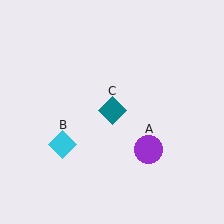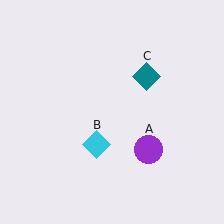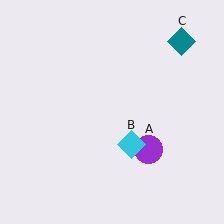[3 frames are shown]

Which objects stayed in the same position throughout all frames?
Purple circle (object A) remained stationary.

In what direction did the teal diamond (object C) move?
The teal diamond (object C) moved up and to the right.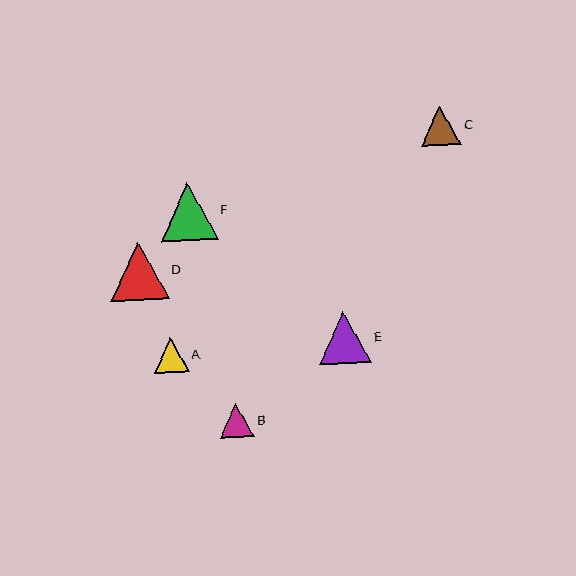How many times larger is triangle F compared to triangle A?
Triangle F is approximately 1.6 times the size of triangle A.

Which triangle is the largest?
Triangle D is the largest with a size of approximately 59 pixels.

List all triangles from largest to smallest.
From largest to smallest: D, F, E, C, A, B.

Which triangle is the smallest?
Triangle B is the smallest with a size of approximately 34 pixels.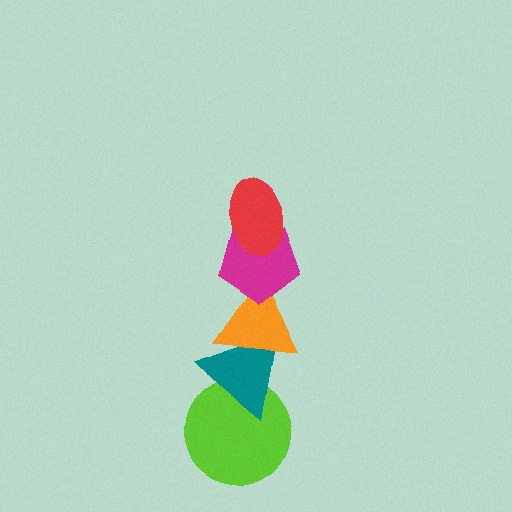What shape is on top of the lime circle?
The teal triangle is on top of the lime circle.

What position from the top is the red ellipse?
The red ellipse is 1st from the top.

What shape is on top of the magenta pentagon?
The red ellipse is on top of the magenta pentagon.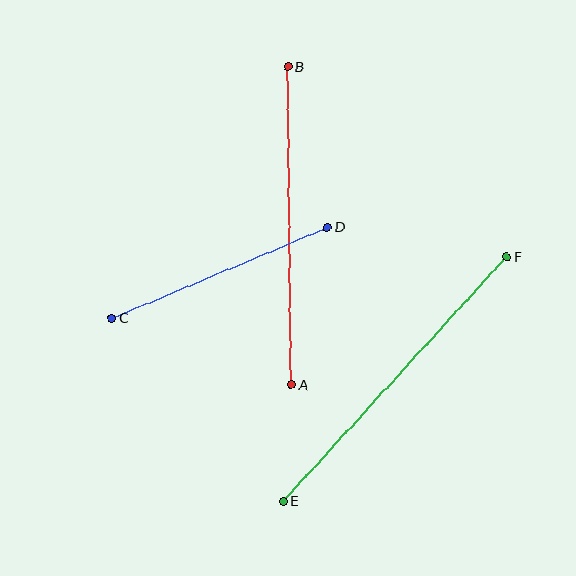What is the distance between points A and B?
The distance is approximately 318 pixels.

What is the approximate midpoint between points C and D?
The midpoint is at approximately (220, 273) pixels.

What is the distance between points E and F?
The distance is approximately 332 pixels.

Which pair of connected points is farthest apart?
Points E and F are farthest apart.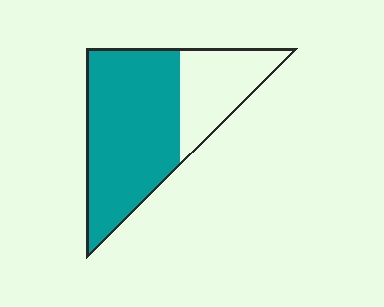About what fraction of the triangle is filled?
About two thirds (2/3).